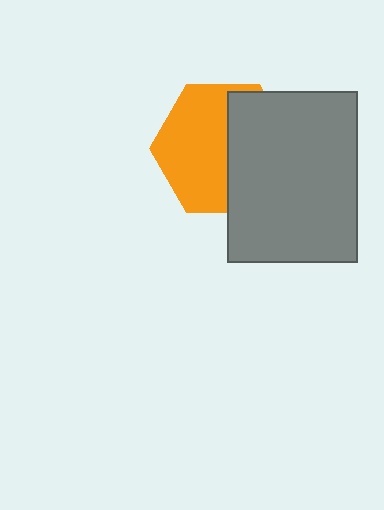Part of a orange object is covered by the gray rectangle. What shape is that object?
It is a hexagon.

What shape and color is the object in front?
The object in front is a gray rectangle.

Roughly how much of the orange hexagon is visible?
About half of it is visible (roughly 56%).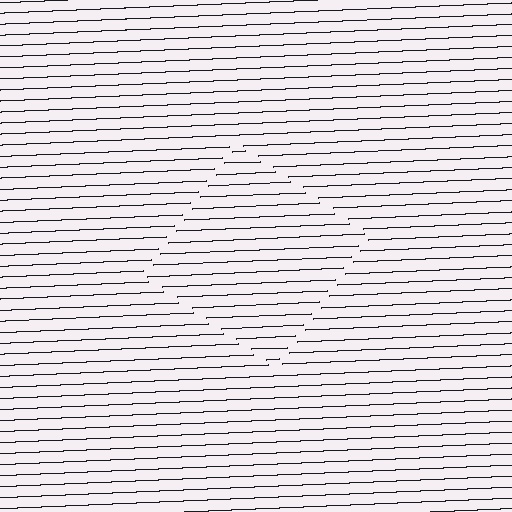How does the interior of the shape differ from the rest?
The interior of the shape contains the same grating, shifted by half a period — the contour is defined by the phase discontinuity where line-ends from the inner and outer gratings abut.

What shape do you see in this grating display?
An illusory square. The interior of the shape contains the same grating, shifted by half a period — the contour is defined by the phase discontinuity where line-ends from the inner and outer gratings abut.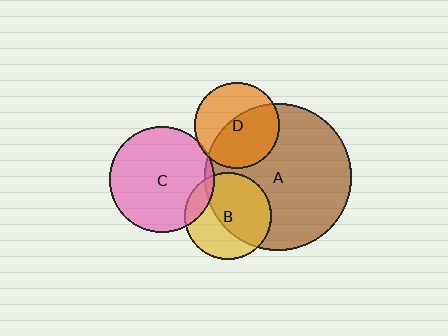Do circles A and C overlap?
Yes.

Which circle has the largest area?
Circle A (brown).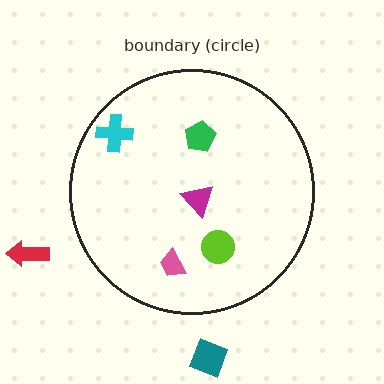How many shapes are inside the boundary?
5 inside, 2 outside.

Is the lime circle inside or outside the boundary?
Inside.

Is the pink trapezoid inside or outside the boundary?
Inside.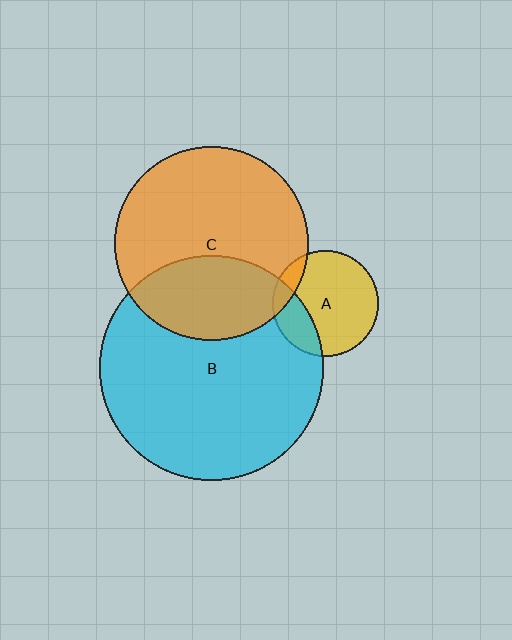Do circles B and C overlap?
Yes.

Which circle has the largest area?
Circle B (cyan).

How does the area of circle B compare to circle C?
Approximately 1.3 times.